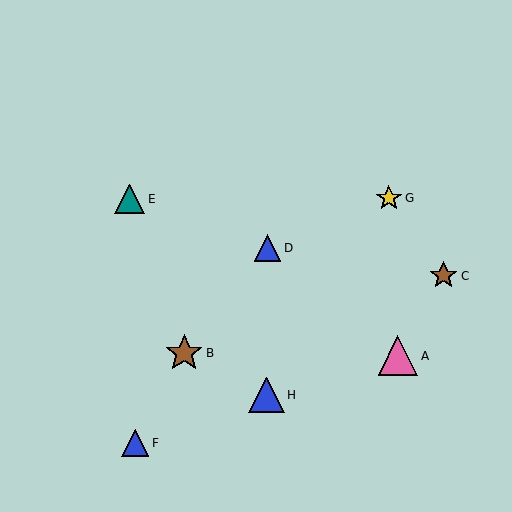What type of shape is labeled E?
Shape E is a teal triangle.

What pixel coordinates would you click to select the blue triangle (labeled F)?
Click at (135, 443) to select the blue triangle F.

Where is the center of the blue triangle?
The center of the blue triangle is at (267, 395).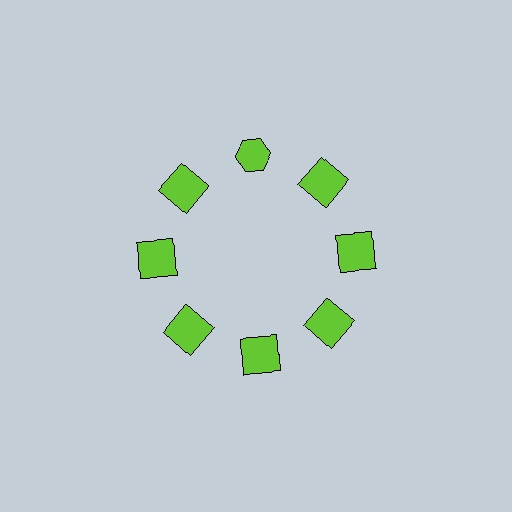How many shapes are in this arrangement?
There are 8 shapes arranged in a ring pattern.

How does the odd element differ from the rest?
It has a different shape: hexagon instead of square.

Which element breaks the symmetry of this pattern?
The lime hexagon at roughly the 12 o'clock position breaks the symmetry. All other shapes are lime squares.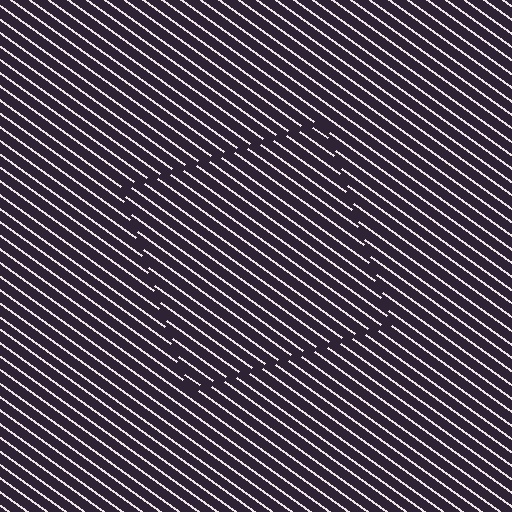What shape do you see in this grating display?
An illusory square. The interior of the shape contains the same grating, shifted by half a period — the contour is defined by the phase discontinuity where line-ends from the inner and outer gratings abut.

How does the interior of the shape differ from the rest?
The interior of the shape contains the same grating, shifted by half a period — the contour is defined by the phase discontinuity where line-ends from the inner and outer gratings abut.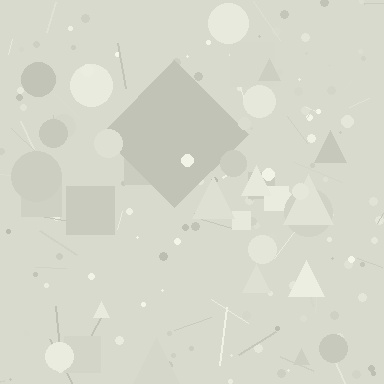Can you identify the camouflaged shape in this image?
The camouflaged shape is a diamond.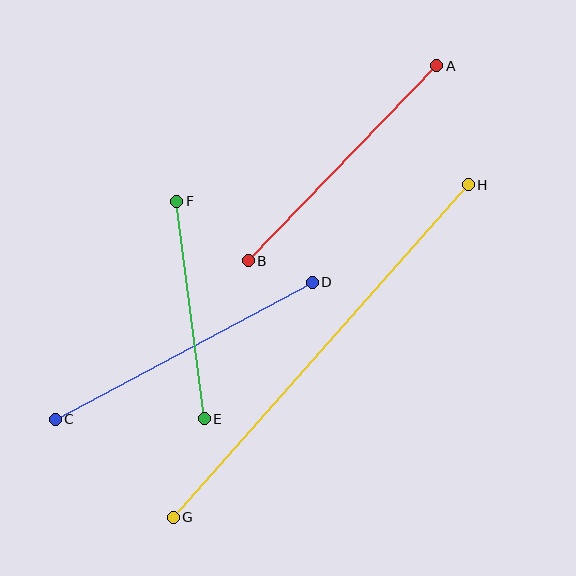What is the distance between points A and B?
The distance is approximately 271 pixels.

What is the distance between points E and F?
The distance is approximately 219 pixels.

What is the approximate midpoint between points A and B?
The midpoint is at approximately (343, 163) pixels.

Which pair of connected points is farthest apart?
Points G and H are farthest apart.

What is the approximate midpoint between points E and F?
The midpoint is at approximately (190, 310) pixels.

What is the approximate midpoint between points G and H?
The midpoint is at approximately (321, 351) pixels.